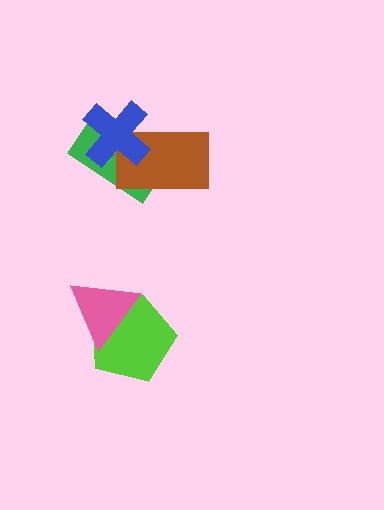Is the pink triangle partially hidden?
No, no other shape covers it.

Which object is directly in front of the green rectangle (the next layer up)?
The brown rectangle is directly in front of the green rectangle.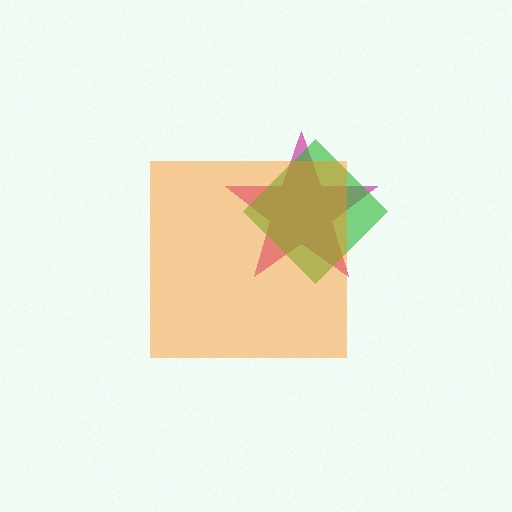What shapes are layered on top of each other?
The layered shapes are: a magenta star, a green diamond, an orange square.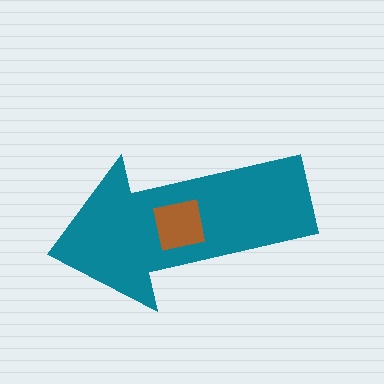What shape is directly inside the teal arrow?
The brown square.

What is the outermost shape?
The teal arrow.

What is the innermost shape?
The brown square.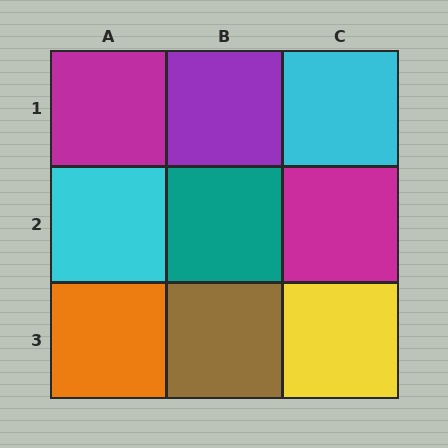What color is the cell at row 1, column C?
Cyan.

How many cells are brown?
1 cell is brown.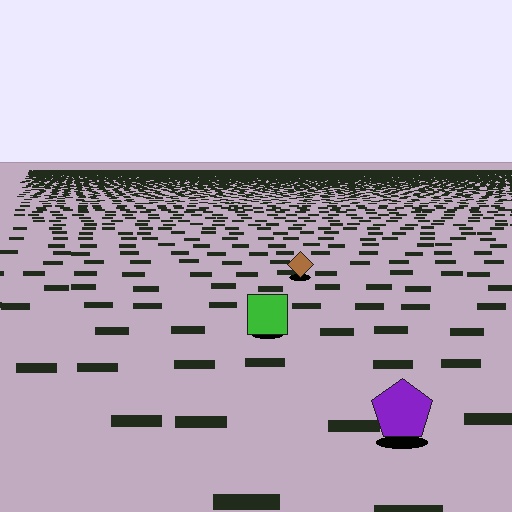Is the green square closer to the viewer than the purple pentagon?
No. The purple pentagon is closer — you can tell from the texture gradient: the ground texture is coarser near it.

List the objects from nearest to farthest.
From nearest to farthest: the purple pentagon, the green square, the brown diamond.